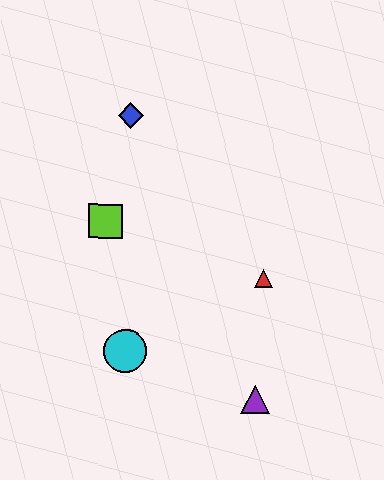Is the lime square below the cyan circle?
No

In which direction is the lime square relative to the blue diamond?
The lime square is below the blue diamond.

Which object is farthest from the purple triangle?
The blue diamond is farthest from the purple triangle.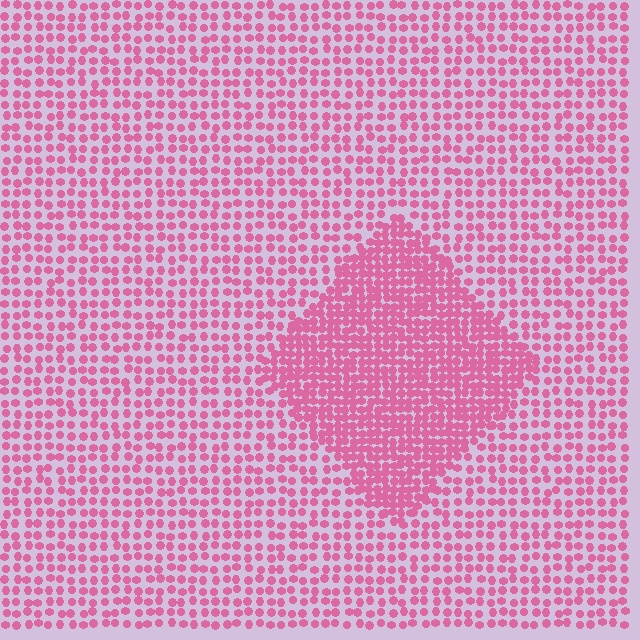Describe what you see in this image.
The image contains small pink elements arranged at two different densities. A diamond-shaped region is visible where the elements are more densely packed than the surrounding area.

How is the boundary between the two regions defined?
The boundary is defined by a change in element density (approximately 1.9x ratio). All elements are the same color, size, and shape.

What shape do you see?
I see a diamond.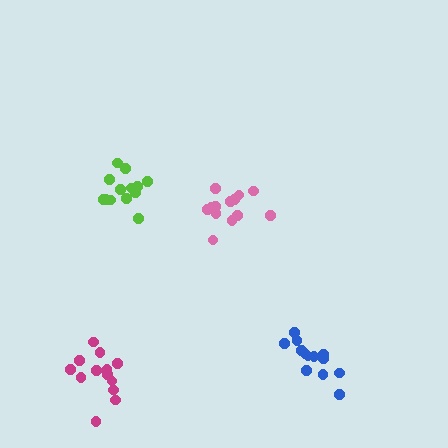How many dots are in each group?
Group 1: 13 dots, Group 2: 13 dots, Group 3: 13 dots, Group 4: 13 dots (52 total).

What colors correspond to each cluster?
The clusters are colored: lime, pink, blue, magenta.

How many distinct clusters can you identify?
There are 4 distinct clusters.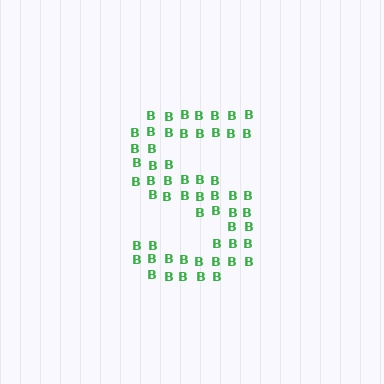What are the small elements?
The small elements are letter B's.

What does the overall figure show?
The overall figure shows the letter S.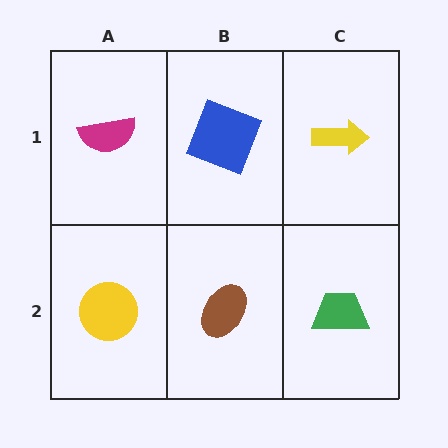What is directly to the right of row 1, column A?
A blue square.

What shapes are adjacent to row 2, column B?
A blue square (row 1, column B), a yellow circle (row 2, column A), a green trapezoid (row 2, column C).